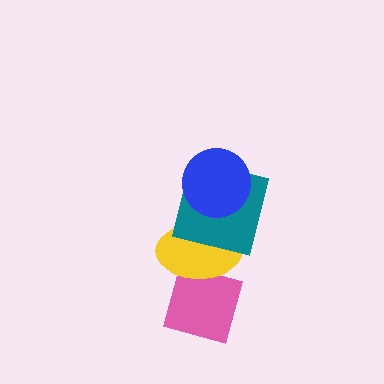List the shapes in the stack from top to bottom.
From top to bottom: the blue circle, the teal square, the yellow ellipse, the pink diamond.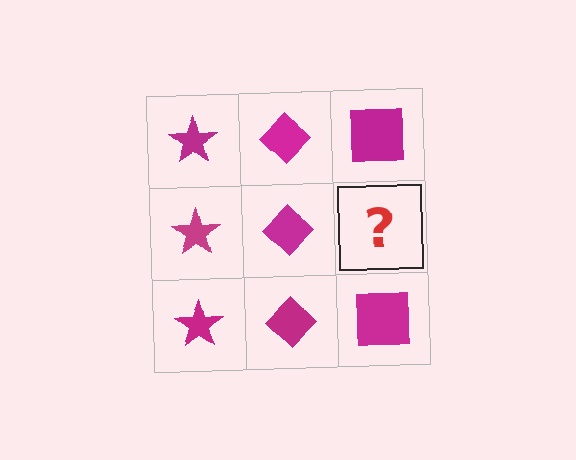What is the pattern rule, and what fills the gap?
The rule is that each column has a consistent shape. The gap should be filled with a magenta square.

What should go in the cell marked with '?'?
The missing cell should contain a magenta square.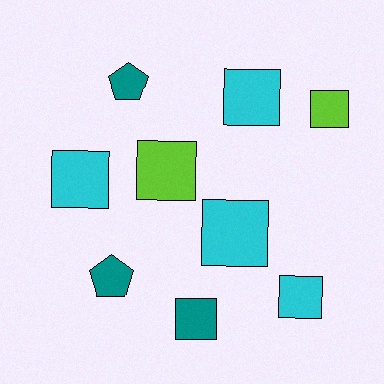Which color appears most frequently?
Cyan, with 4 objects.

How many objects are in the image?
There are 9 objects.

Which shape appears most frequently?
Square, with 7 objects.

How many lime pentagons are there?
There are no lime pentagons.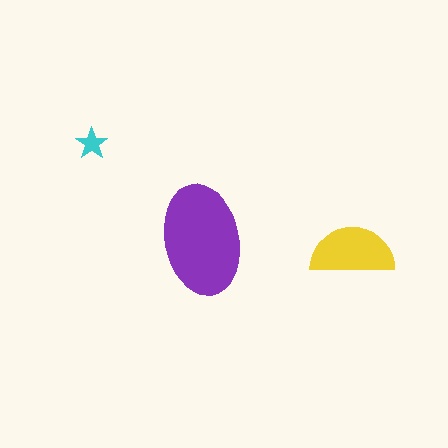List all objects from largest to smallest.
The purple ellipse, the yellow semicircle, the cyan star.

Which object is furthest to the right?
The yellow semicircle is rightmost.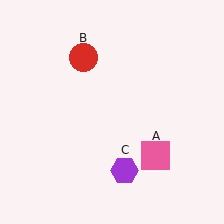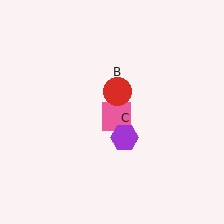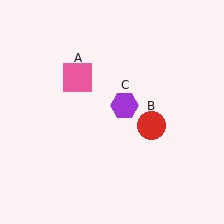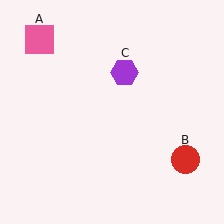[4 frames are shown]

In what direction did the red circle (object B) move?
The red circle (object B) moved down and to the right.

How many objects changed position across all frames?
3 objects changed position: pink square (object A), red circle (object B), purple hexagon (object C).